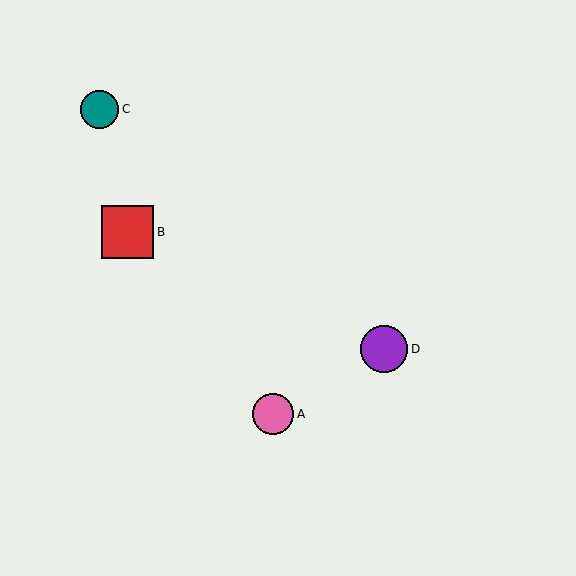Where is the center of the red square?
The center of the red square is at (127, 232).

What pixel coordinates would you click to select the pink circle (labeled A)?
Click at (273, 414) to select the pink circle A.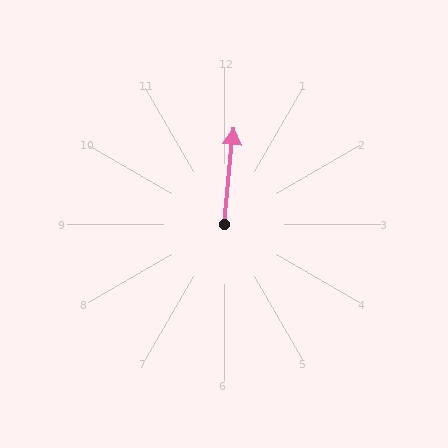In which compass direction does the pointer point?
North.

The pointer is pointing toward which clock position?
Roughly 12 o'clock.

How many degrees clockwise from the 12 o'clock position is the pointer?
Approximately 6 degrees.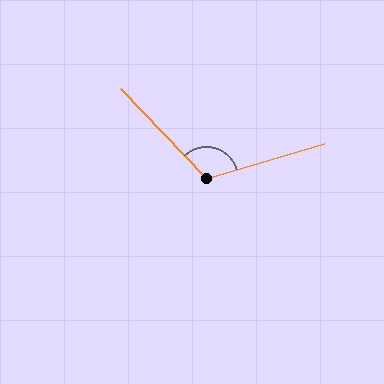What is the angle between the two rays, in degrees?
Approximately 118 degrees.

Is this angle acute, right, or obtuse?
It is obtuse.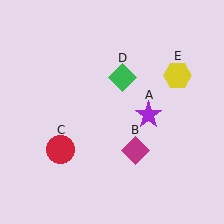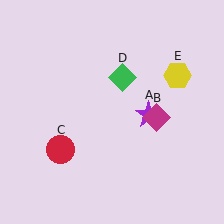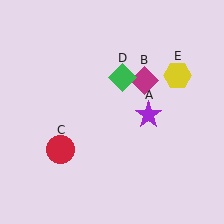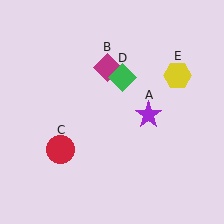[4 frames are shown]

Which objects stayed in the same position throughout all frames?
Purple star (object A) and red circle (object C) and green diamond (object D) and yellow hexagon (object E) remained stationary.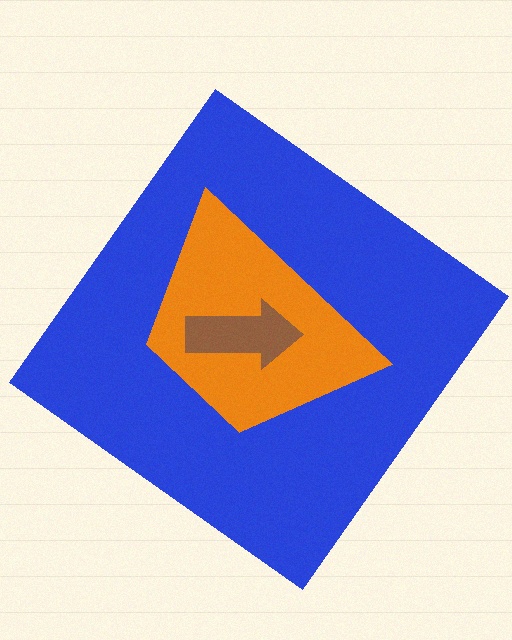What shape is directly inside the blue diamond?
The orange trapezoid.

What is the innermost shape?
The brown arrow.